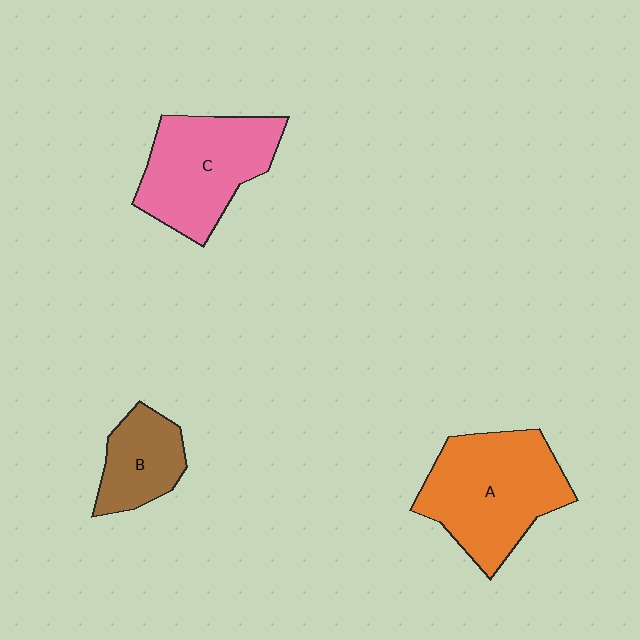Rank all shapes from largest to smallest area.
From largest to smallest: A (orange), C (pink), B (brown).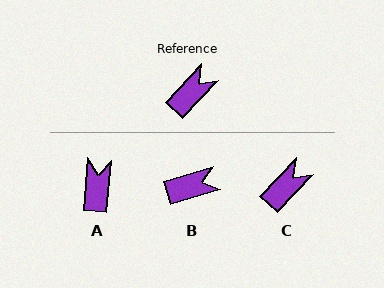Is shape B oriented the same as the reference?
No, it is off by about 30 degrees.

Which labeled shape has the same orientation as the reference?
C.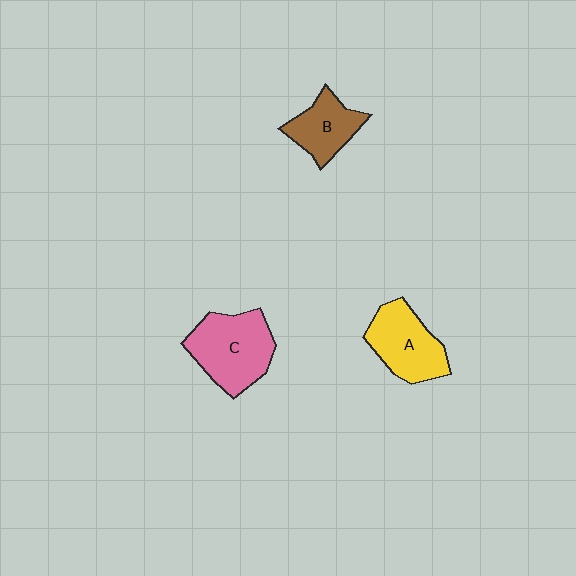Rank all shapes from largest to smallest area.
From largest to smallest: C (pink), A (yellow), B (brown).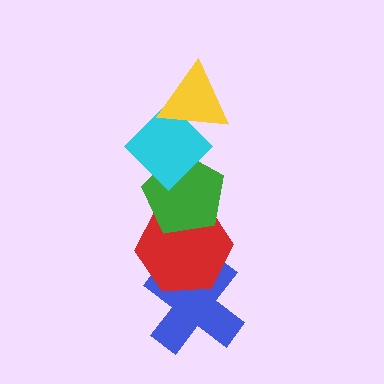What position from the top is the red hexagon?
The red hexagon is 4th from the top.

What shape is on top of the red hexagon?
The green pentagon is on top of the red hexagon.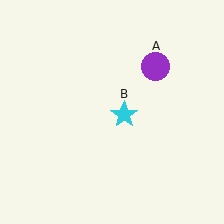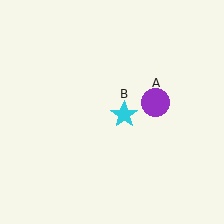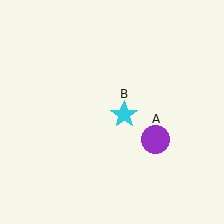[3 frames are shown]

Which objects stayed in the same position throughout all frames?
Cyan star (object B) remained stationary.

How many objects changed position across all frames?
1 object changed position: purple circle (object A).